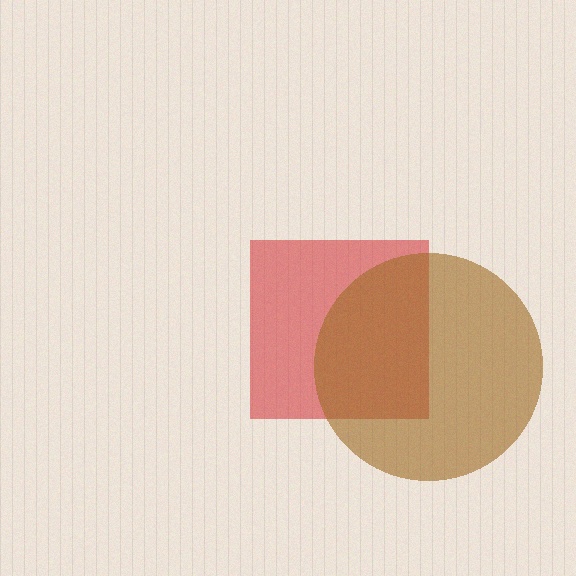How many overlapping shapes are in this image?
There are 2 overlapping shapes in the image.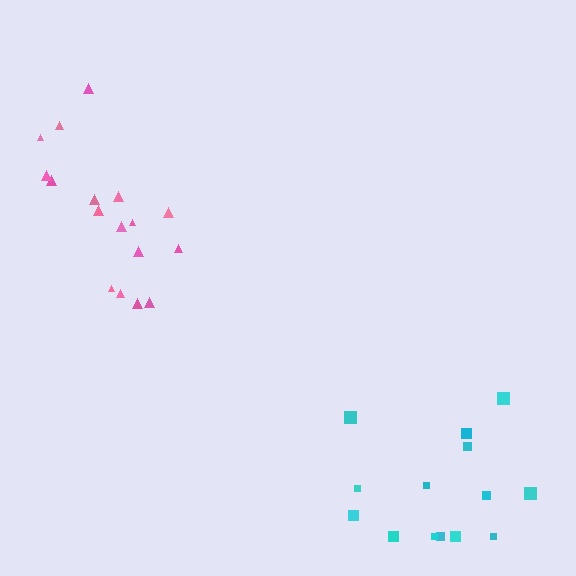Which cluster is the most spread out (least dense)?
Cyan.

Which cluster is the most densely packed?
Pink.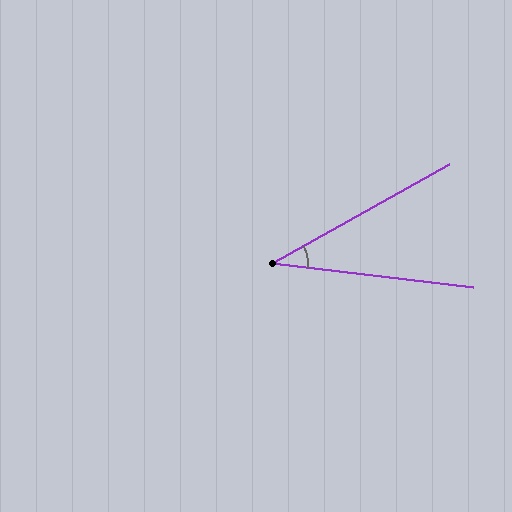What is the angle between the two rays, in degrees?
Approximately 36 degrees.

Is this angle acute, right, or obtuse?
It is acute.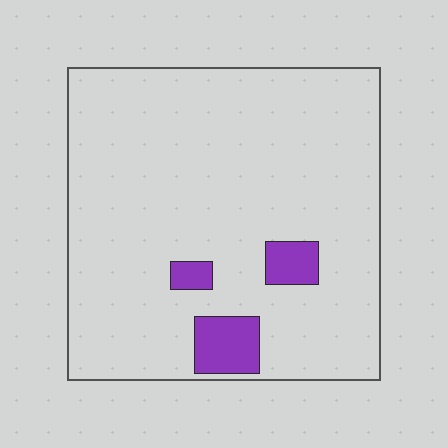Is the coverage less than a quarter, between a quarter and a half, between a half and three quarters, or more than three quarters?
Less than a quarter.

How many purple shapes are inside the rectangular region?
3.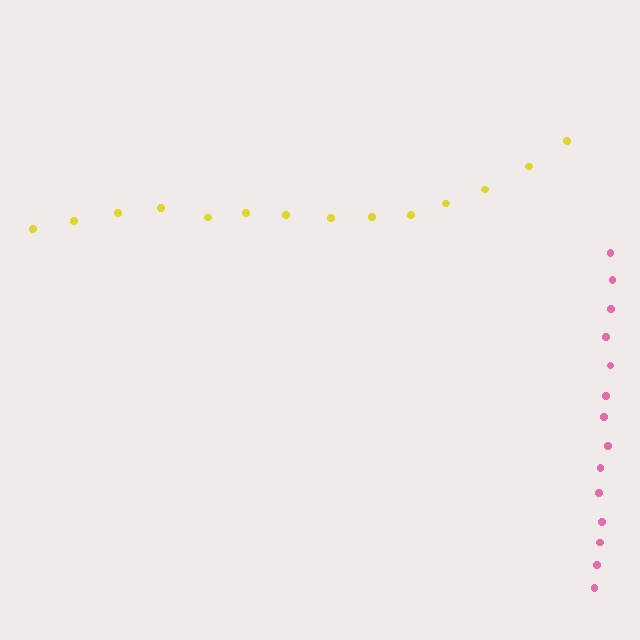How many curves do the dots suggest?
There are 2 distinct paths.